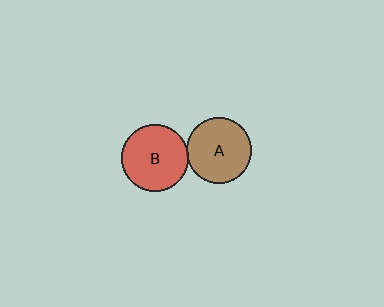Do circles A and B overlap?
Yes.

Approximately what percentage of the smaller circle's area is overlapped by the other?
Approximately 5%.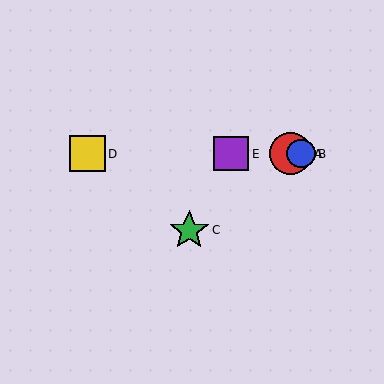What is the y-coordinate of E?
Object E is at y≈154.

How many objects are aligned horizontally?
4 objects (A, B, D, E) are aligned horizontally.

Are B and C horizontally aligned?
No, B is at y≈154 and C is at y≈230.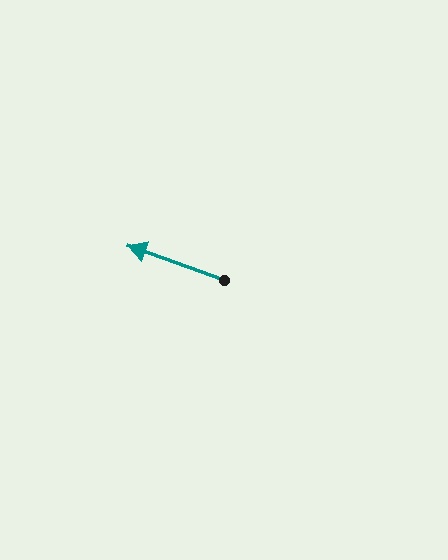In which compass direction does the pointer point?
West.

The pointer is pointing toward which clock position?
Roughly 10 o'clock.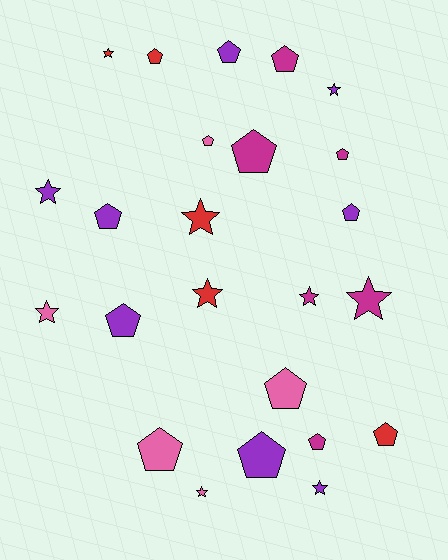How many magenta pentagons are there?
There are 4 magenta pentagons.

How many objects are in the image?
There are 24 objects.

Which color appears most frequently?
Purple, with 8 objects.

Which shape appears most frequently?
Pentagon, with 14 objects.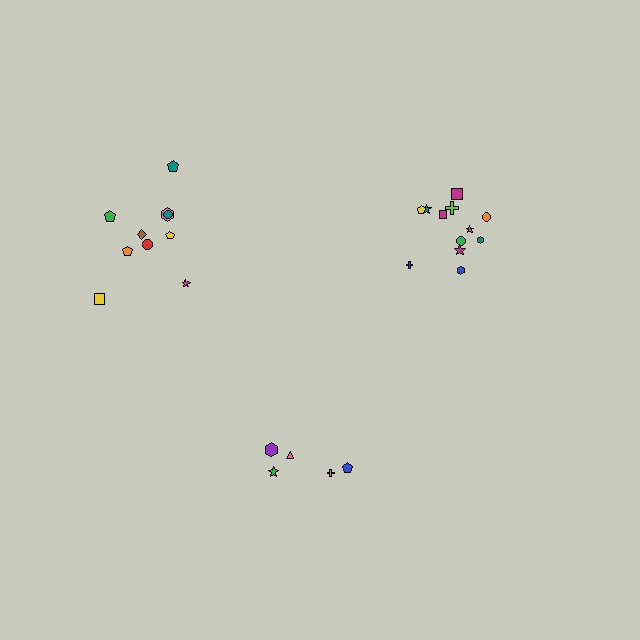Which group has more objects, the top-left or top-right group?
The top-right group.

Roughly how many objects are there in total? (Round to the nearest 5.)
Roughly 25 objects in total.